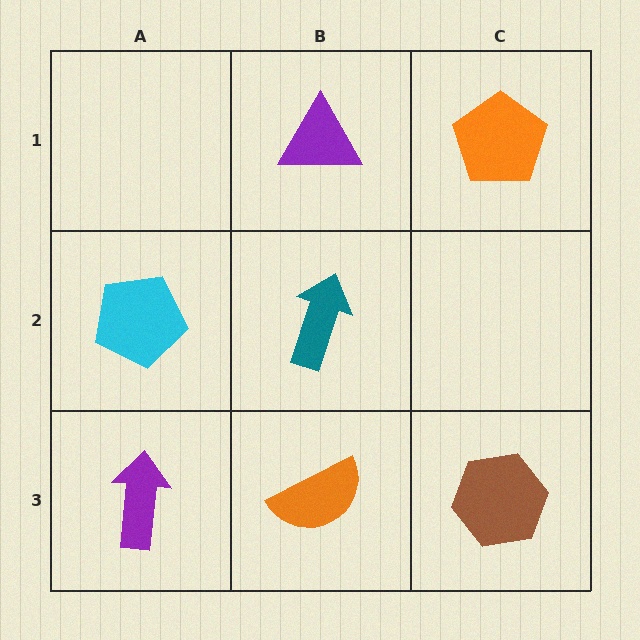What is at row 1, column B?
A purple triangle.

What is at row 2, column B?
A teal arrow.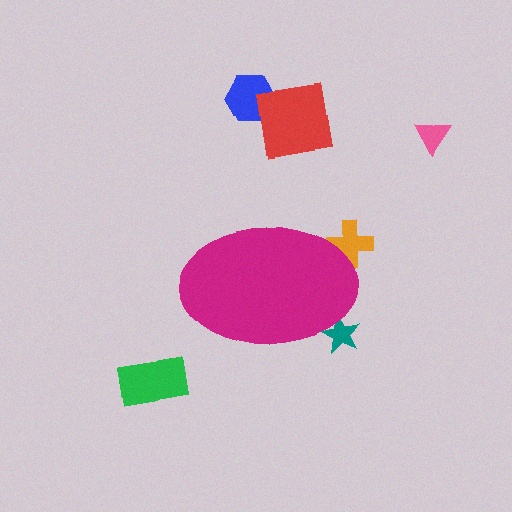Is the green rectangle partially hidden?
No, the green rectangle is fully visible.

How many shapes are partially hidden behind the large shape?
2 shapes are partially hidden.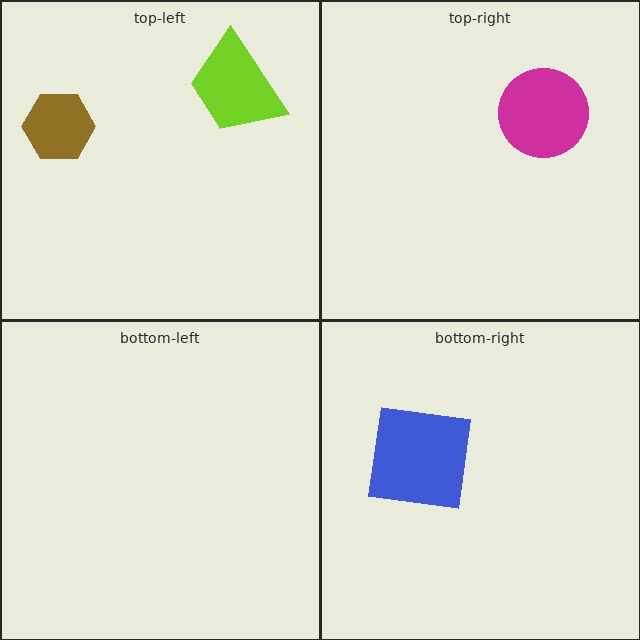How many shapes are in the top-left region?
2.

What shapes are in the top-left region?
The lime trapezoid, the brown hexagon.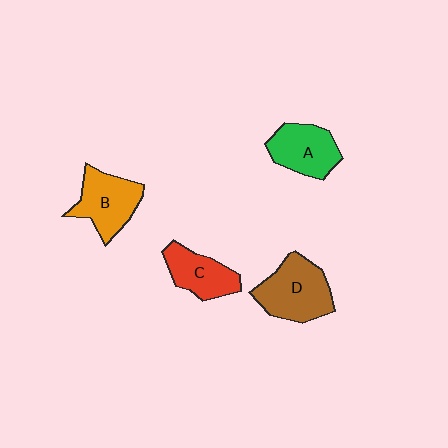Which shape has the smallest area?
Shape C (red).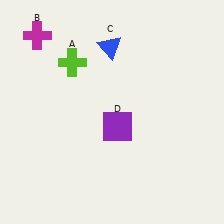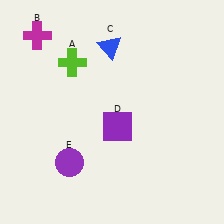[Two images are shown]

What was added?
A purple circle (E) was added in Image 2.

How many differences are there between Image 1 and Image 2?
There is 1 difference between the two images.